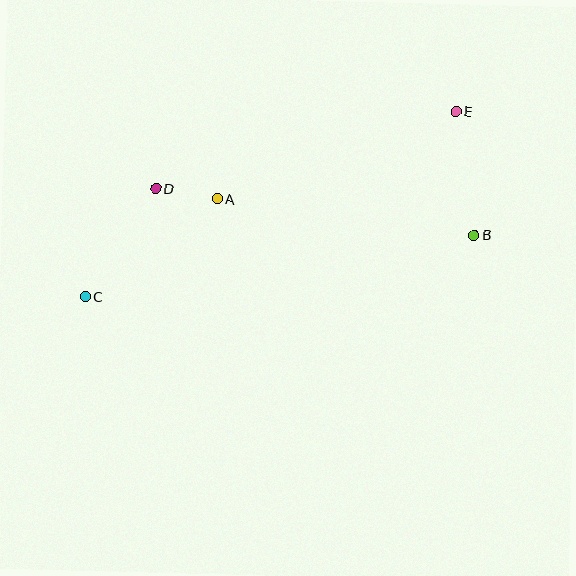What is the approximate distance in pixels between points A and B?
The distance between A and B is approximately 259 pixels.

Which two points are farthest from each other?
Points C and E are farthest from each other.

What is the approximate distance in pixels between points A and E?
The distance between A and E is approximately 254 pixels.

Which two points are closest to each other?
Points A and D are closest to each other.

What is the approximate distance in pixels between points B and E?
The distance between B and E is approximately 125 pixels.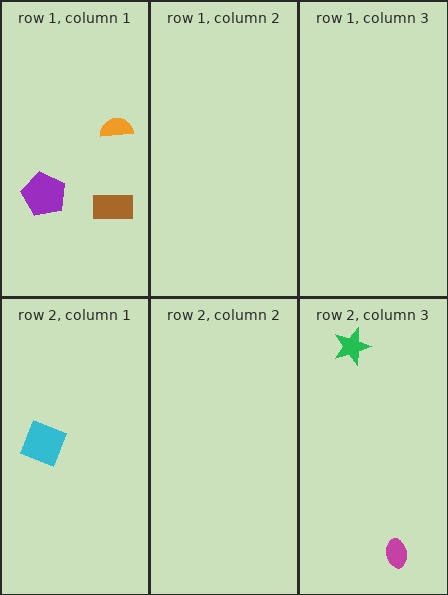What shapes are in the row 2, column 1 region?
The cyan diamond.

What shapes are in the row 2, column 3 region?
The green star, the magenta ellipse.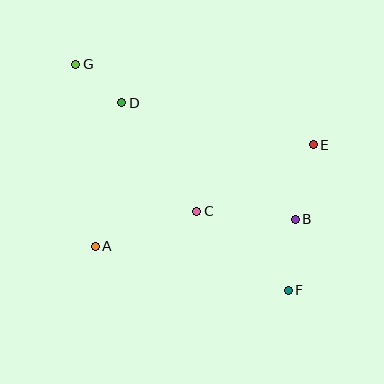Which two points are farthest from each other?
Points F and G are farthest from each other.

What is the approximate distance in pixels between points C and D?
The distance between C and D is approximately 132 pixels.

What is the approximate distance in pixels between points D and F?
The distance between D and F is approximately 251 pixels.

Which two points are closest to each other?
Points D and G are closest to each other.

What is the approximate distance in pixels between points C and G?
The distance between C and G is approximately 190 pixels.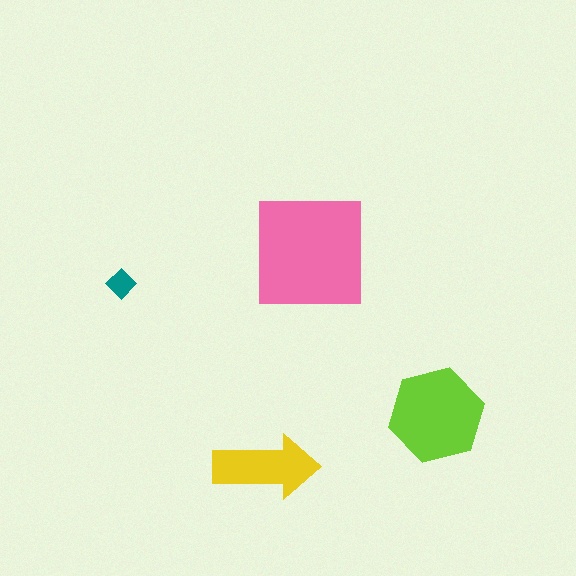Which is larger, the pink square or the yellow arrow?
The pink square.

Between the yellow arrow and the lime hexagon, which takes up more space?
The lime hexagon.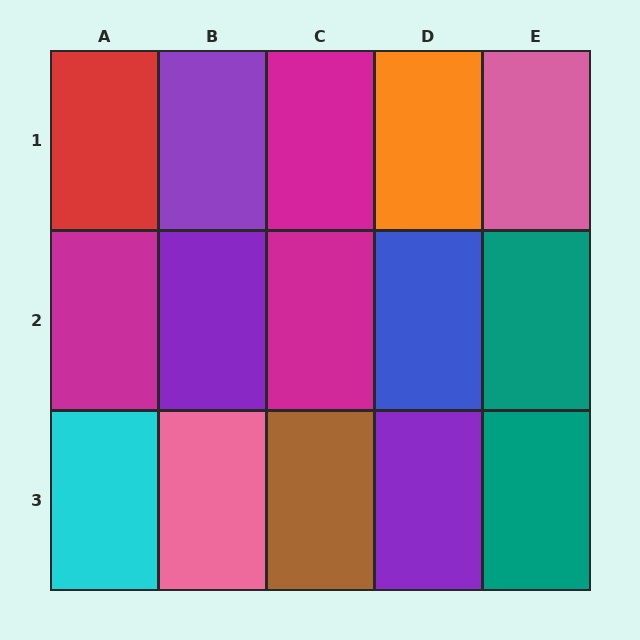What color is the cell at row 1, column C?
Magenta.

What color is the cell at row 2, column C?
Magenta.